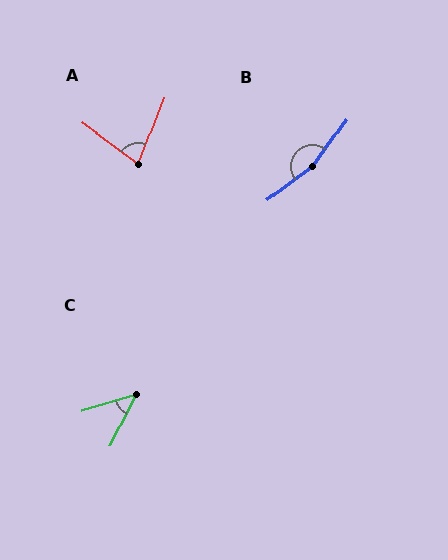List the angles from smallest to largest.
C (47°), A (74°), B (163°).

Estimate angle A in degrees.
Approximately 74 degrees.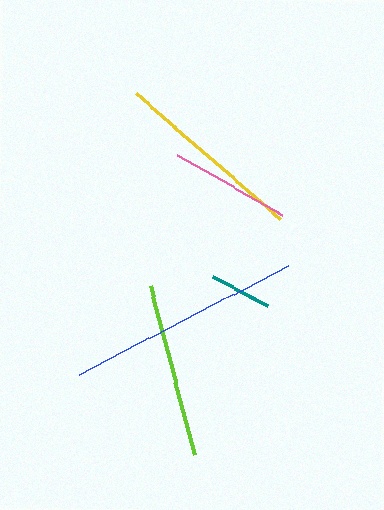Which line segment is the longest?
The blue line is the longest at approximately 235 pixels.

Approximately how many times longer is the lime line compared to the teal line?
The lime line is approximately 2.8 times the length of the teal line.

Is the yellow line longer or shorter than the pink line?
The yellow line is longer than the pink line.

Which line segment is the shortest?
The teal line is the shortest at approximately 62 pixels.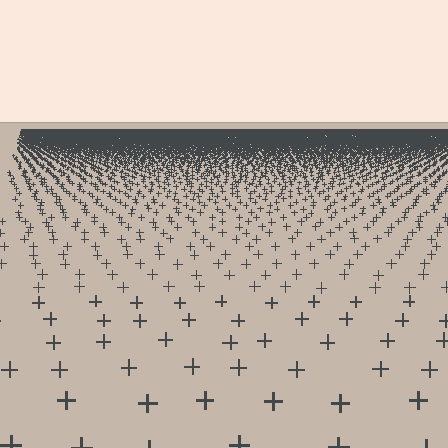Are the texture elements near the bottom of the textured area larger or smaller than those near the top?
Larger. Near the bottom, elements are closer to the viewer and appear at a bigger on-screen size.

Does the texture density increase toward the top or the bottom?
Density increases toward the top.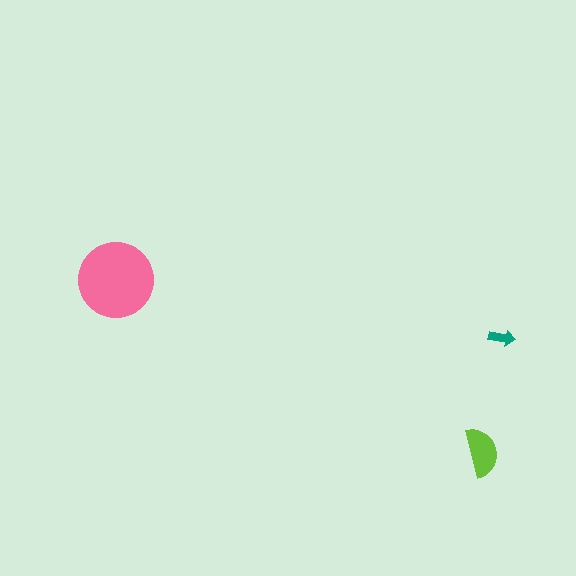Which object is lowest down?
The lime semicircle is bottommost.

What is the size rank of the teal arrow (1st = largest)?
3rd.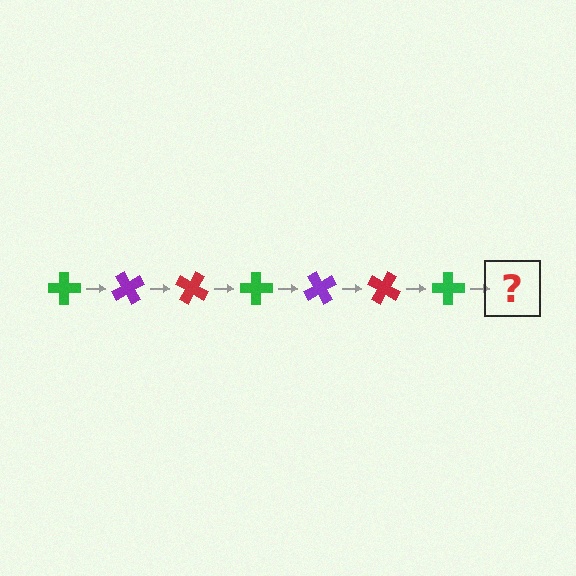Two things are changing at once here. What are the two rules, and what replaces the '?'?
The two rules are that it rotates 60 degrees each step and the color cycles through green, purple, and red. The '?' should be a purple cross, rotated 420 degrees from the start.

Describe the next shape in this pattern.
It should be a purple cross, rotated 420 degrees from the start.